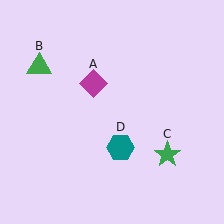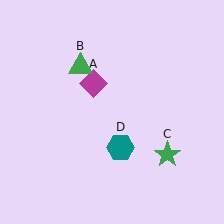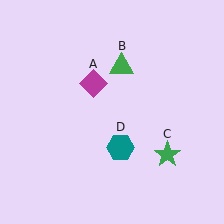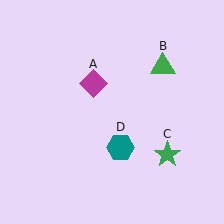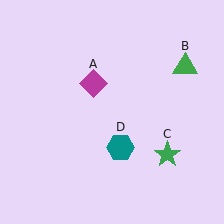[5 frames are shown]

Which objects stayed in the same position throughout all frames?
Magenta diamond (object A) and green star (object C) and teal hexagon (object D) remained stationary.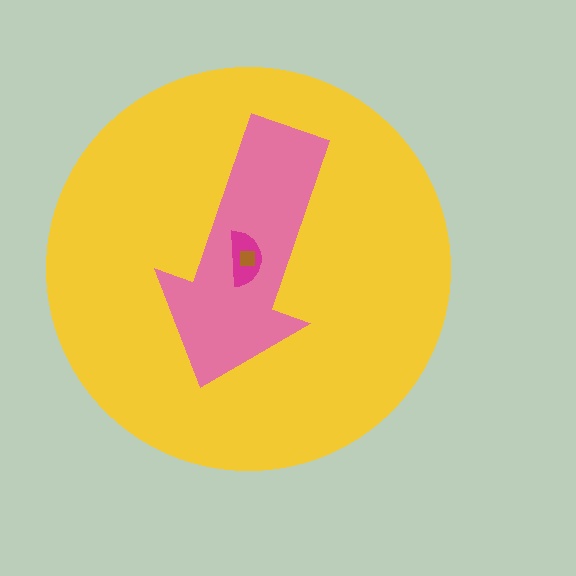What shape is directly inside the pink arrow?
The magenta semicircle.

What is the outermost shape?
The yellow circle.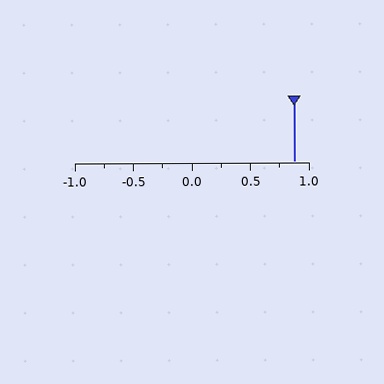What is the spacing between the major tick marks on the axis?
The major ticks are spaced 0.5 apart.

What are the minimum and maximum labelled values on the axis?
The axis runs from -1.0 to 1.0.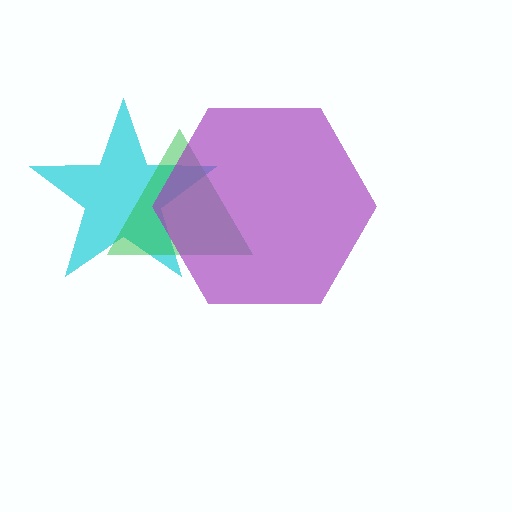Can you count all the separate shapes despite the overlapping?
Yes, there are 3 separate shapes.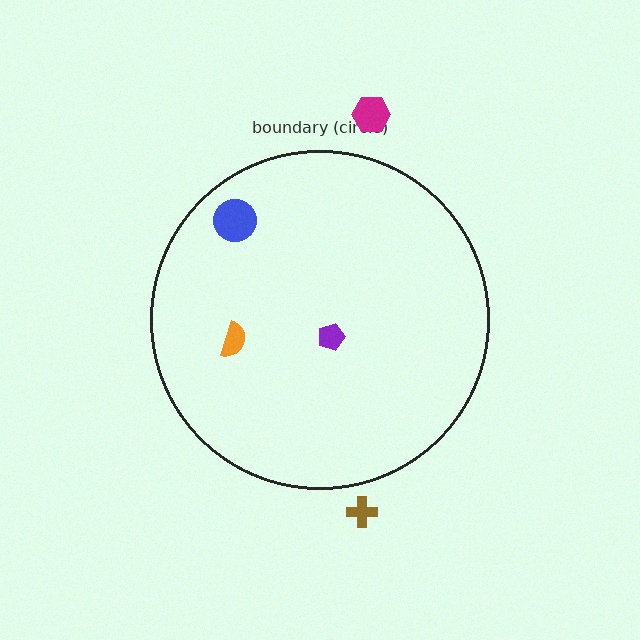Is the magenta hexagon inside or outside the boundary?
Outside.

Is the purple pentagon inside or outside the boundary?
Inside.